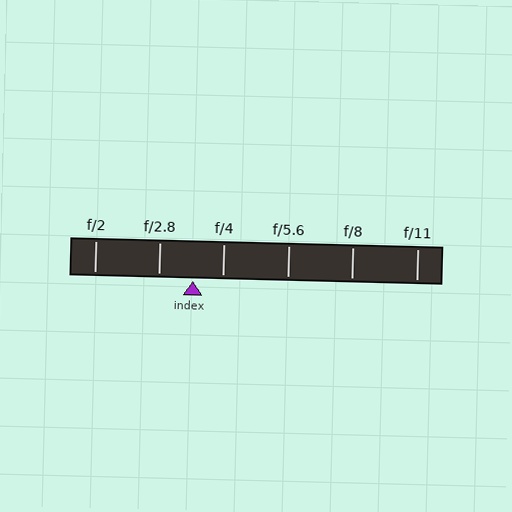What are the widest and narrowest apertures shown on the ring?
The widest aperture shown is f/2 and the narrowest is f/11.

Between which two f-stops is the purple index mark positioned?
The index mark is between f/2.8 and f/4.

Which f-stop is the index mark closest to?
The index mark is closest to f/4.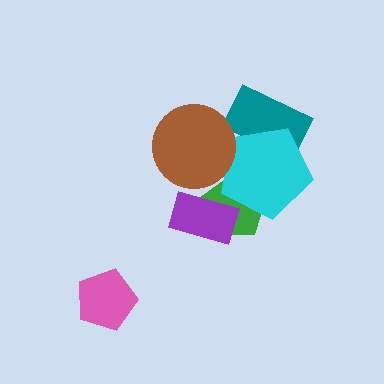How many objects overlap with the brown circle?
1 object overlaps with the brown circle.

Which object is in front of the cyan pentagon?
The brown circle is in front of the cyan pentagon.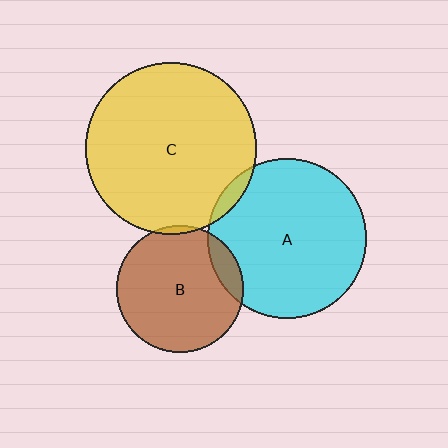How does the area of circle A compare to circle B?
Approximately 1.6 times.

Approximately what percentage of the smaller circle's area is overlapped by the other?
Approximately 5%.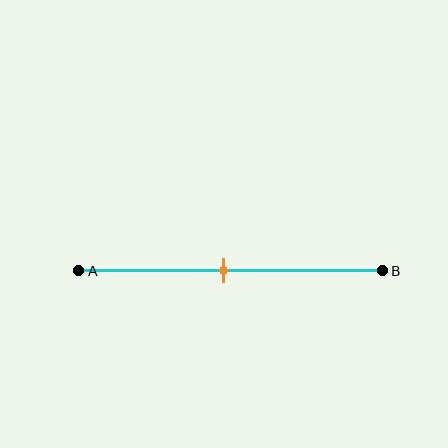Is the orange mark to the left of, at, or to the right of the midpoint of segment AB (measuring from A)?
The orange mark is approximately at the midpoint of segment AB.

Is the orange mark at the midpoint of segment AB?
Yes, the mark is approximately at the midpoint.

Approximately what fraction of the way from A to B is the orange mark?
The orange mark is approximately 50% of the way from A to B.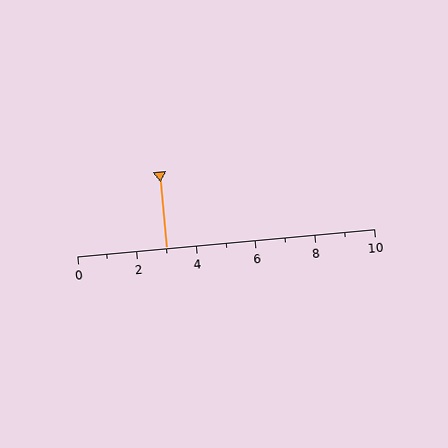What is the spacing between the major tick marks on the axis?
The major ticks are spaced 2 apart.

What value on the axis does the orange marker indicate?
The marker indicates approximately 3.